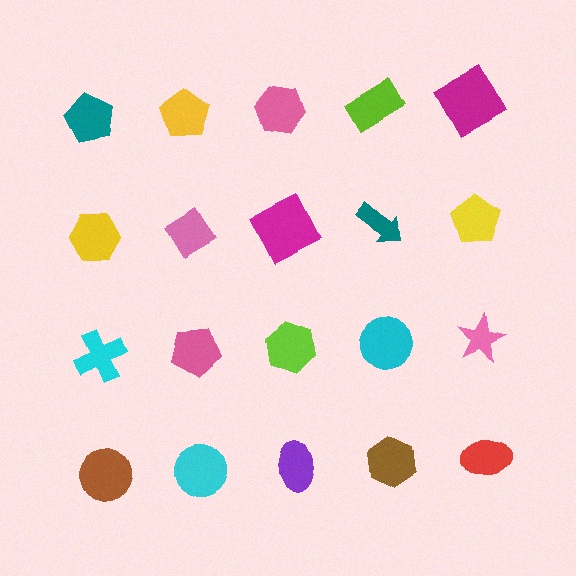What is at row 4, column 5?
A red ellipse.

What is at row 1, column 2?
A yellow pentagon.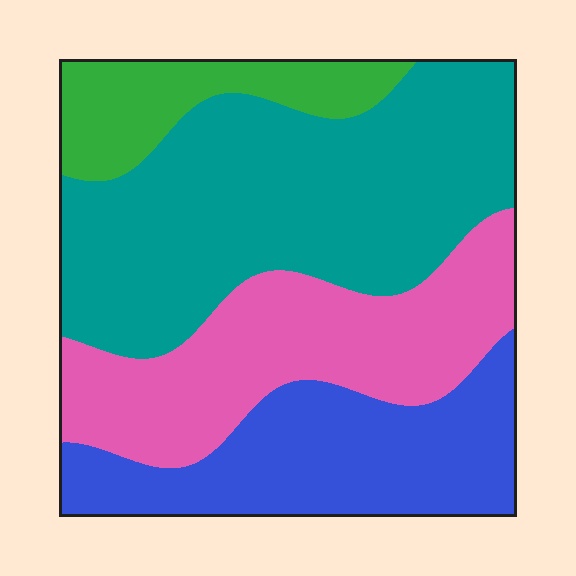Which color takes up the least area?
Green, at roughly 10%.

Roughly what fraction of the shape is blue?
Blue takes up about one quarter (1/4) of the shape.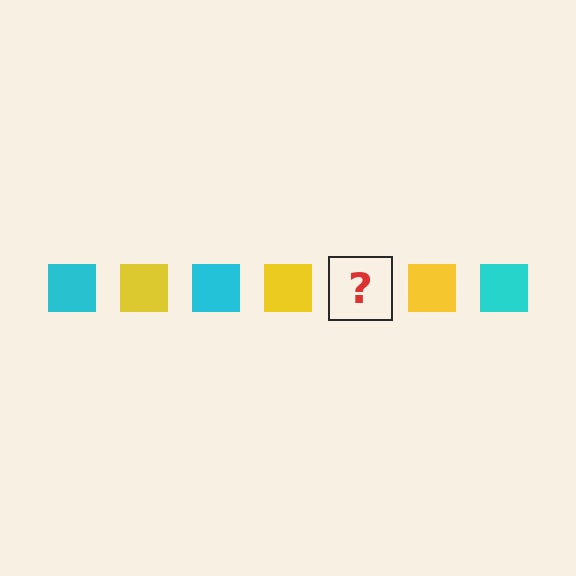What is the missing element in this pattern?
The missing element is a cyan square.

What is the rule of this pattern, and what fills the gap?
The rule is that the pattern cycles through cyan, yellow squares. The gap should be filled with a cyan square.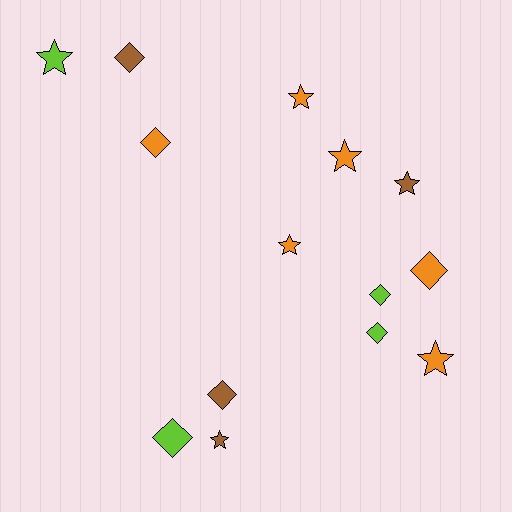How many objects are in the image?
There are 14 objects.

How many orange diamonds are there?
There are 2 orange diamonds.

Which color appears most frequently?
Orange, with 6 objects.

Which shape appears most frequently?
Star, with 7 objects.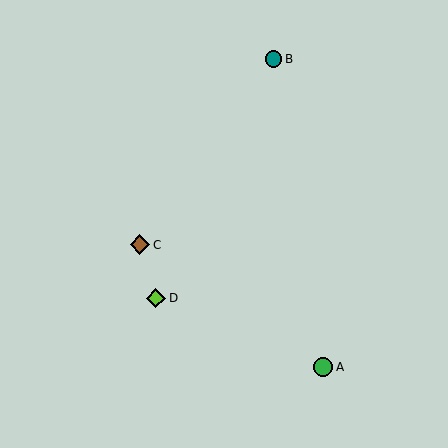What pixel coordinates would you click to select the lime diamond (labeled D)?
Click at (156, 298) to select the lime diamond D.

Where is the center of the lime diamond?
The center of the lime diamond is at (156, 298).